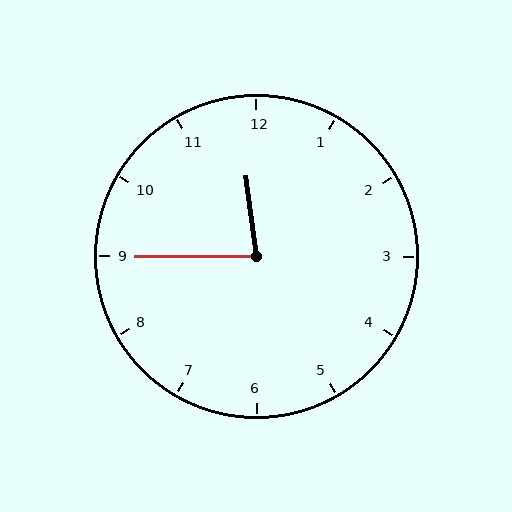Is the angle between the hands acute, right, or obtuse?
It is acute.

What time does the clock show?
11:45.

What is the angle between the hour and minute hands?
Approximately 82 degrees.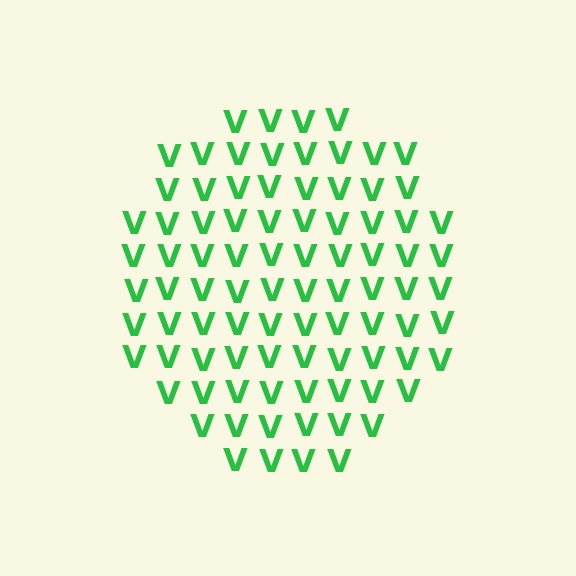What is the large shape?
The large shape is a circle.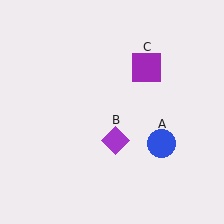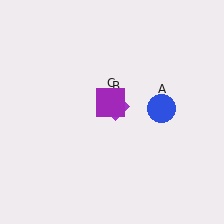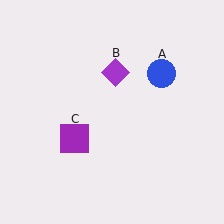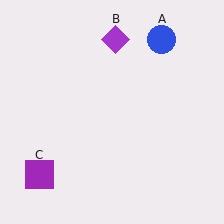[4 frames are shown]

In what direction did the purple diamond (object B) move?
The purple diamond (object B) moved up.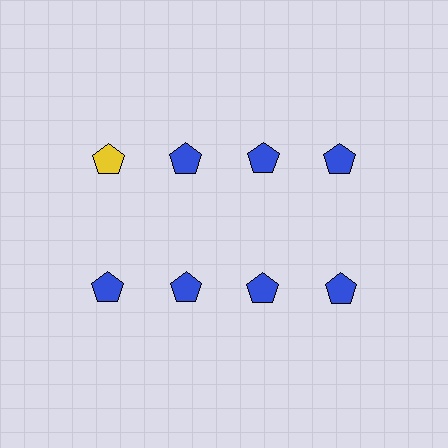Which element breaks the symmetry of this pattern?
The yellow pentagon in the top row, leftmost column breaks the symmetry. All other shapes are blue pentagons.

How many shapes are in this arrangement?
There are 8 shapes arranged in a grid pattern.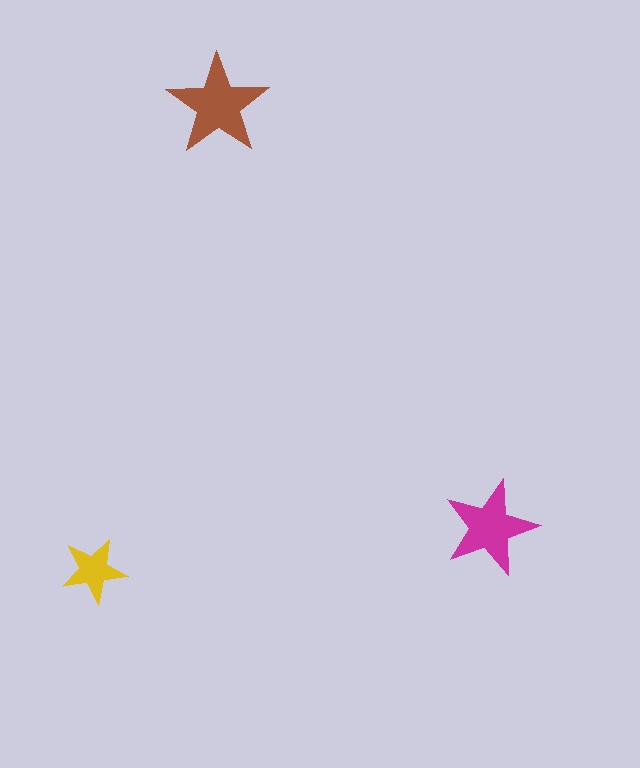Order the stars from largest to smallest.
the brown one, the magenta one, the yellow one.